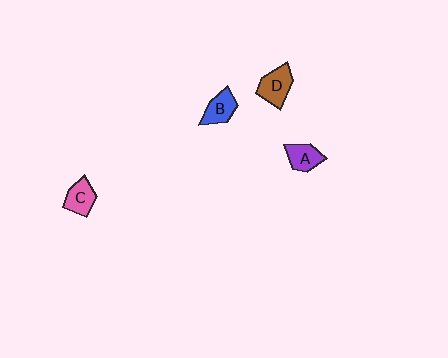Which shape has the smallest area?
Shape A (purple).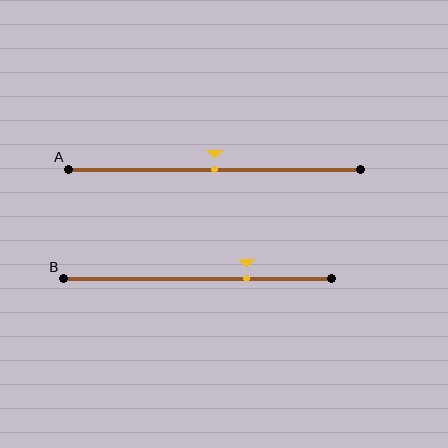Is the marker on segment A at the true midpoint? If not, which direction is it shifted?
Yes, the marker on segment A is at the true midpoint.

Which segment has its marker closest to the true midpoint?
Segment A has its marker closest to the true midpoint.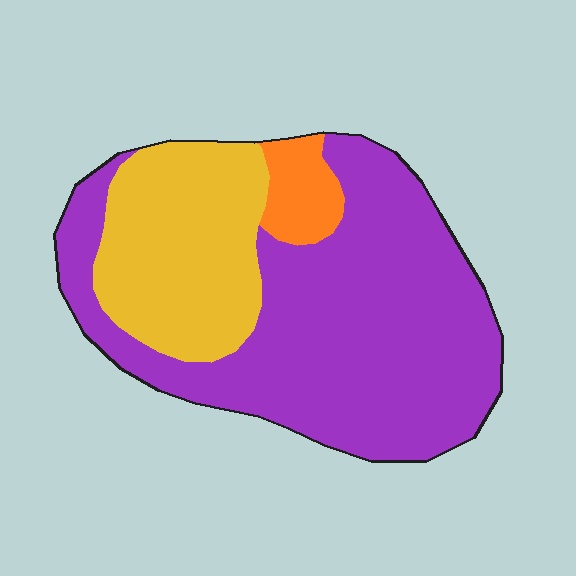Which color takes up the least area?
Orange, at roughly 5%.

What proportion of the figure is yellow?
Yellow takes up between a sixth and a third of the figure.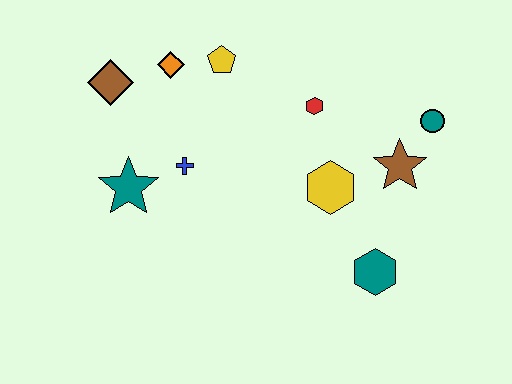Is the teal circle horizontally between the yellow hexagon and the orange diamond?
No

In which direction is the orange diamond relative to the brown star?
The orange diamond is to the left of the brown star.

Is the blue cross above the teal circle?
No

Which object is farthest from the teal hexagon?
The brown diamond is farthest from the teal hexagon.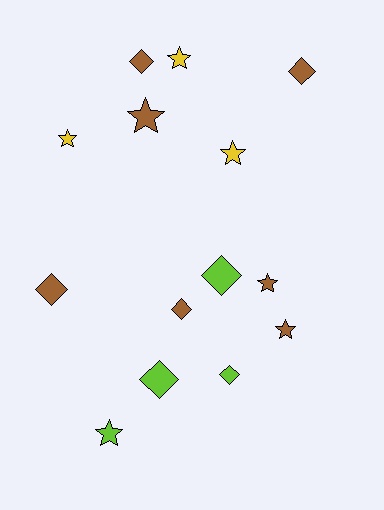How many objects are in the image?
There are 14 objects.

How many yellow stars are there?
There are 3 yellow stars.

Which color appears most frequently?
Brown, with 7 objects.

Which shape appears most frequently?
Diamond, with 7 objects.